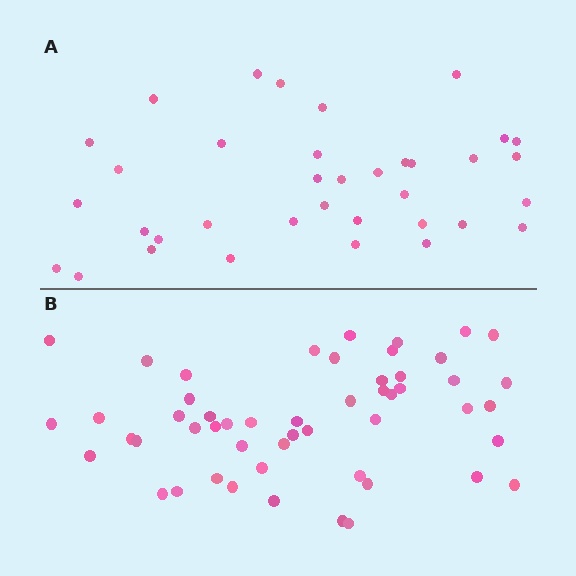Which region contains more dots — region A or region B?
Region B (the bottom region) has more dots.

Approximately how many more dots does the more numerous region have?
Region B has approximately 15 more dots than region A.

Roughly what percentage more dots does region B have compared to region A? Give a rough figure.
About 45% more.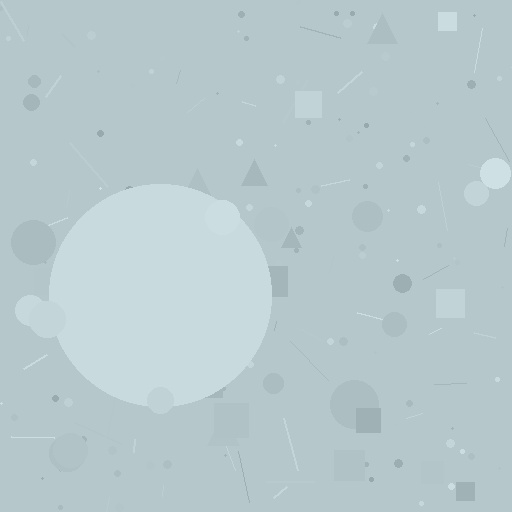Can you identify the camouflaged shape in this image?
The camouflaged shape is a circle.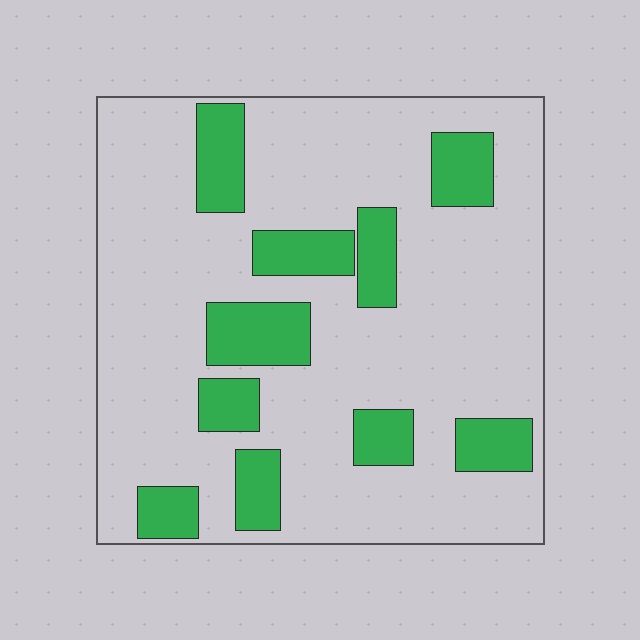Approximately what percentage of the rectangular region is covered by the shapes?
Approximately 20%.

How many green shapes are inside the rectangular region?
10.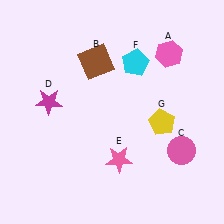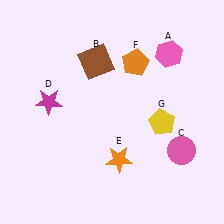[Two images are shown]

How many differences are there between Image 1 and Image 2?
There are 2 differences between the two images.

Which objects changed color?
E changed from pink to orange. F changed from cyan to orange.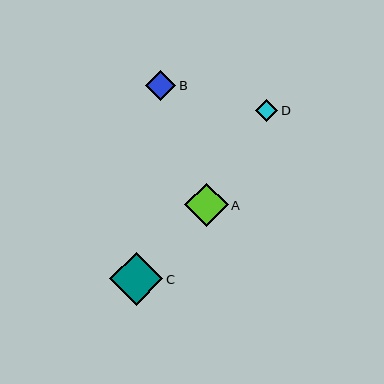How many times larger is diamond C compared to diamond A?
Diamond C is approximately 1.2 times the size of diamond A.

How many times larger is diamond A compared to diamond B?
Diamond A is approximately 1.4 times the size of diamond B.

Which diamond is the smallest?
Diamond D is the smallest with a size of approximately 22 pixels.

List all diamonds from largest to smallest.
From largest to smallest: C, A, B, D.